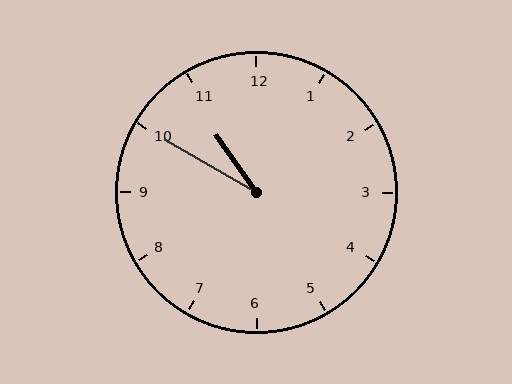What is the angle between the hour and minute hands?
Approximately 25 degrees.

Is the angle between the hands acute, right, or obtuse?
It is acute.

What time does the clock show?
10:50.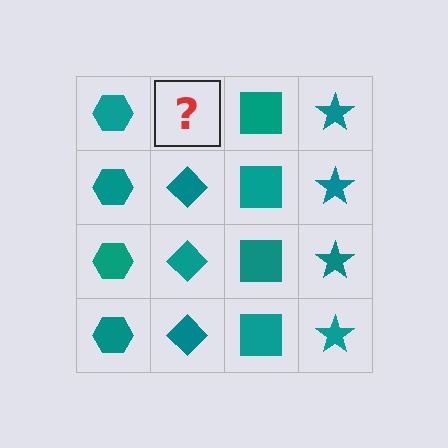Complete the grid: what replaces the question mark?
The question mark should be replaced with a teal diamond.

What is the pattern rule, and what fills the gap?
The rule is that each column has a consistent shape. The gap should be filled with a teal diamond.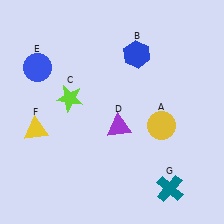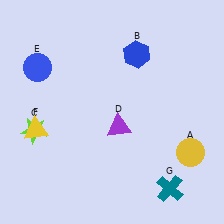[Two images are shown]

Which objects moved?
The objects that moved are: the yellow circle (A), the lime star (C).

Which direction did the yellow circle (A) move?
The yellow circle (A) moved right.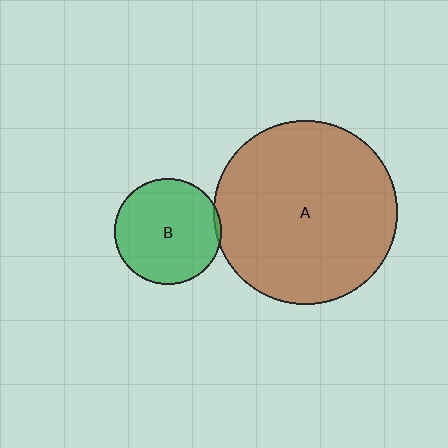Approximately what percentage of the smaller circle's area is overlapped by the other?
Approximately 5%.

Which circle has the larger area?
Circle A (brown).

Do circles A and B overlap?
Yes.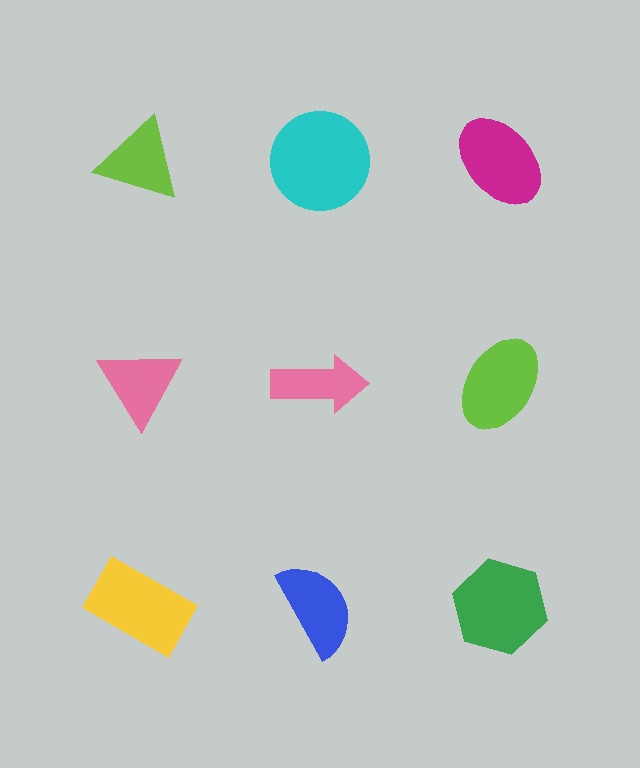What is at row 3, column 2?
A blue semicircle.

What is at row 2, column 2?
A pink arrow.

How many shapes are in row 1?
3 shapes.